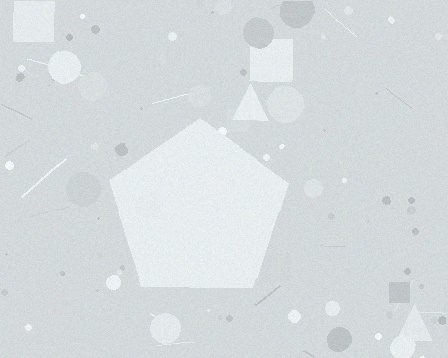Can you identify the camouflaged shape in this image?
The camouflaged shape is a pentagon.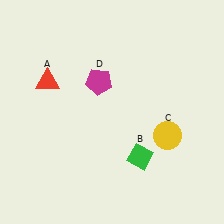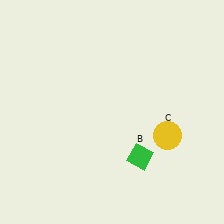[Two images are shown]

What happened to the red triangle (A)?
The red triangle (A) was removed in Image 2. It was in the top-left area of Image 1.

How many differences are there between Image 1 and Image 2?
There are 2 differences between the two images.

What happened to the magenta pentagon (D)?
The magenta pentagon (D) was removed in Image 2. It was in the top-left area of Image 1.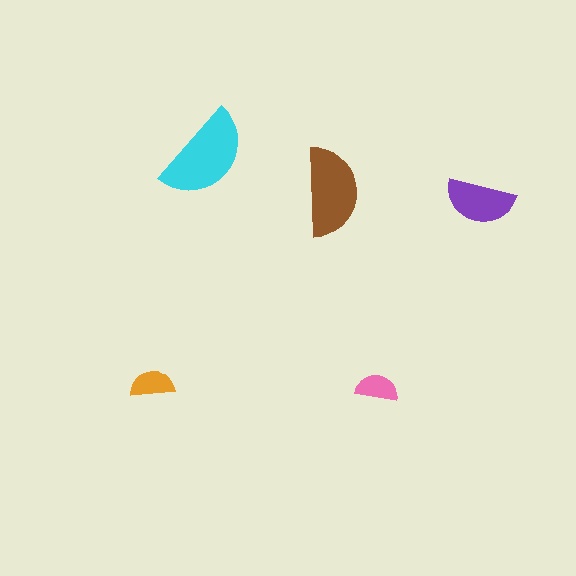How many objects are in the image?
There are 5 objects in the image.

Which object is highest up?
The cyan semicircle is topmost.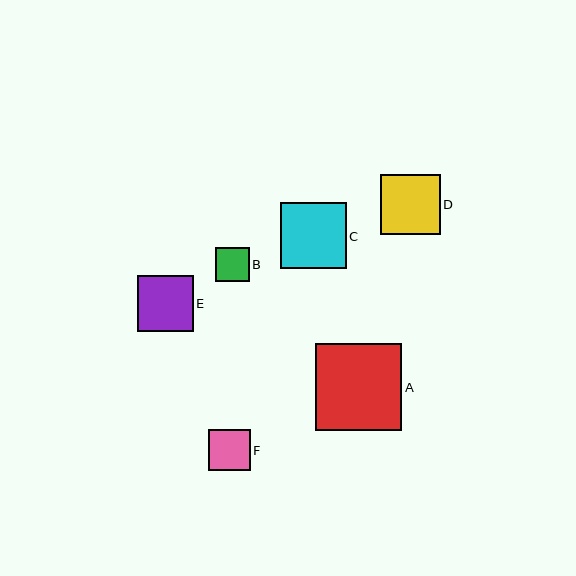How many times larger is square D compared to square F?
Square D is approximately 1.5 times the size of square F.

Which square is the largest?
Square A is the largest with a size of approximately 87 pixels.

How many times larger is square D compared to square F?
Square D is approximately 1.5 times the size of square F.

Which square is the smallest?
Square B is the smallest with a size of approximately 34 pixels.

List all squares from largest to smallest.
From largest to smallest: A, C, D, E, F, B.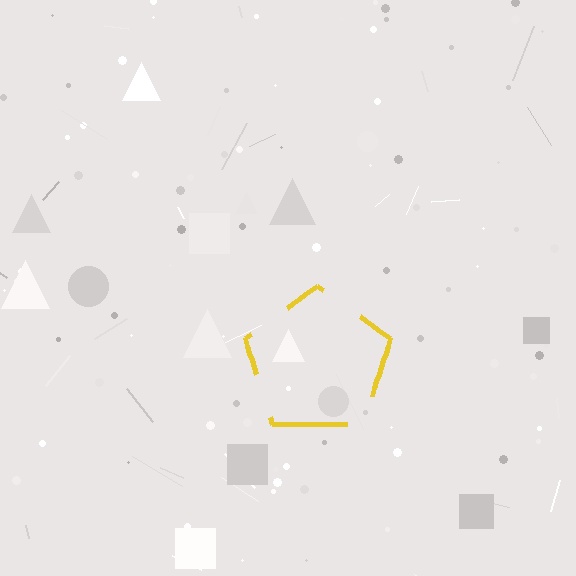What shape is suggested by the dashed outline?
The dashed outline suggests a pentagon.